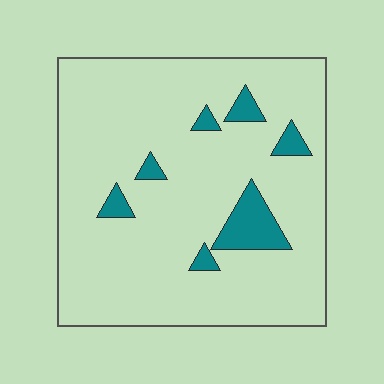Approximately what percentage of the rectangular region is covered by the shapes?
Approximately 10%.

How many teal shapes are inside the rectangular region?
7.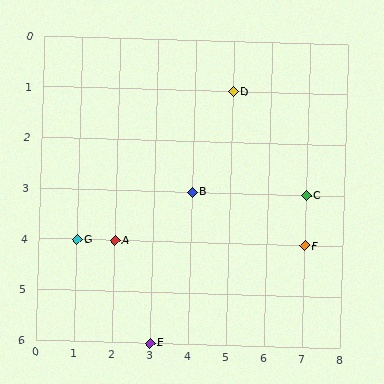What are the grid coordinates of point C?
Point C is at grid coordinates (7, 3).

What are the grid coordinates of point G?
Point G is at grid coordinates (1, 4).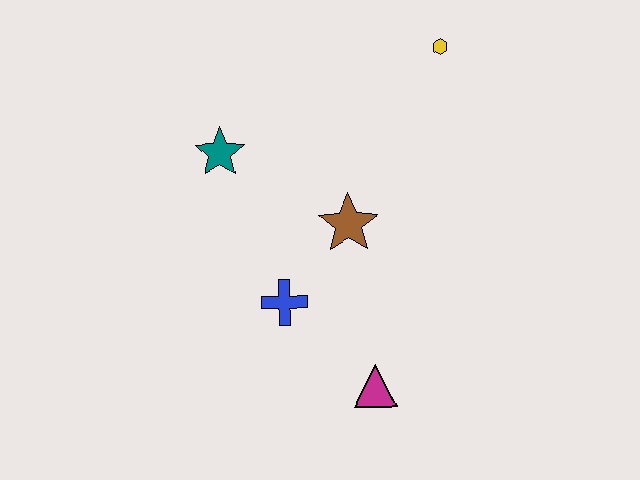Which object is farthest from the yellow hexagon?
The magenta triangle is farthest from the yellow hexagon.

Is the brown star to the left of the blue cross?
No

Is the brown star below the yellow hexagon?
Yes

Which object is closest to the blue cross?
The brown star is closest to the blue cross.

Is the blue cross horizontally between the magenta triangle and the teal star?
Yes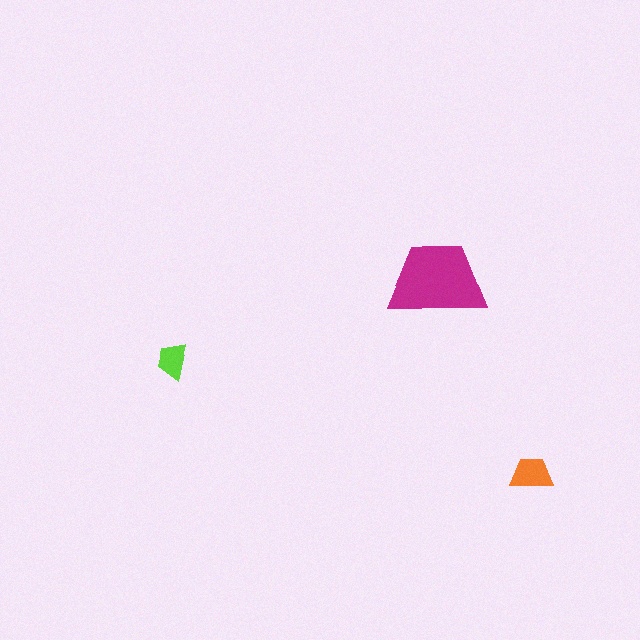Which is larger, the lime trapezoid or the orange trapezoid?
The orange one.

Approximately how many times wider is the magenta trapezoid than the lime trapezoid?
About 2.5 times wider.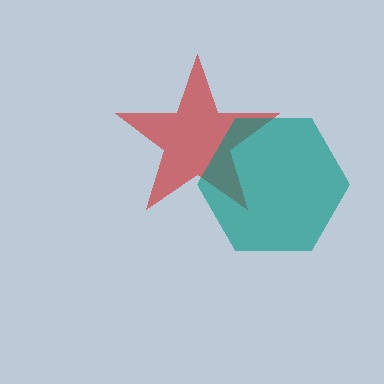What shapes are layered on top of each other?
The layered shapes are: a red star, a teal hexagon.